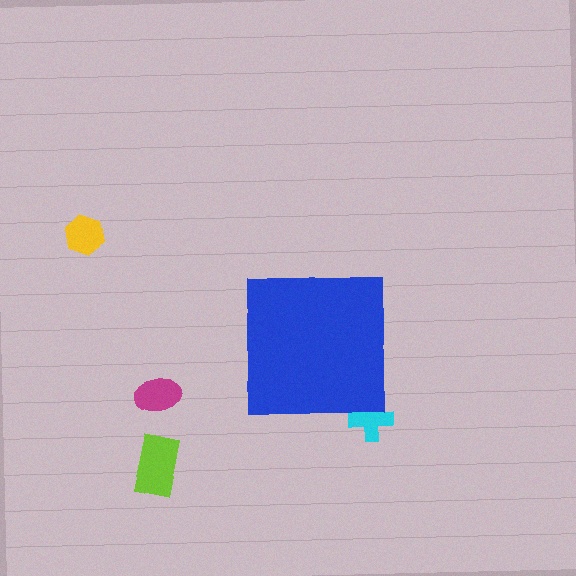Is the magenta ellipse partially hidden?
No, the magenta ellipse is fully visible.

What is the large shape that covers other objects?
A blue square.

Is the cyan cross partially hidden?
Yes, the cyan cross is partially hidden behind the blue square.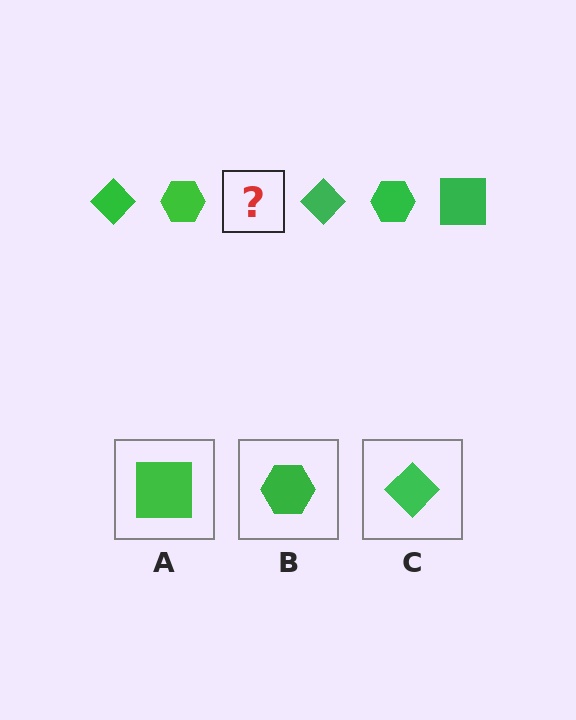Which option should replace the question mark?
Option A.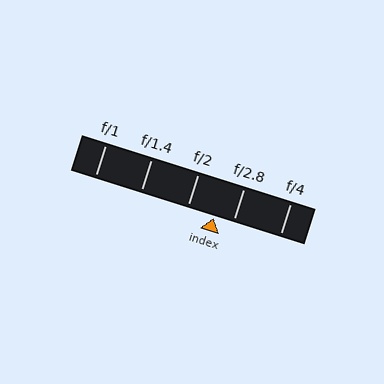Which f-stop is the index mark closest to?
The index mark is closest to f/2.8.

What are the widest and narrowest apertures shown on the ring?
The widest aperture shown is f/1 and the narrowest is f/4.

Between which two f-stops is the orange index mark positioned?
The index mark is between f/2 and f/2.8.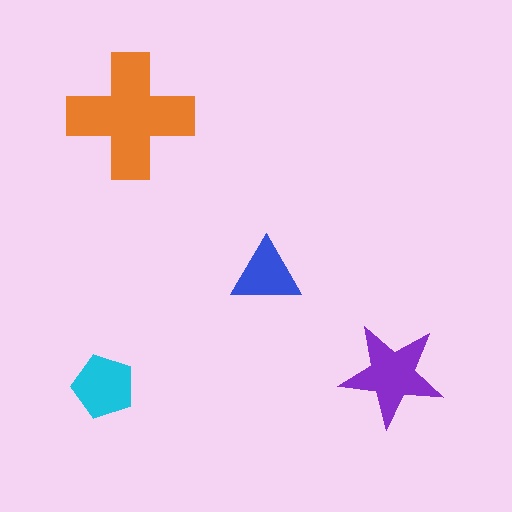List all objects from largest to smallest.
The orange cross, the purple star, the cyan pentagon, the blue triangle.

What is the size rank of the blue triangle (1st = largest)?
4th.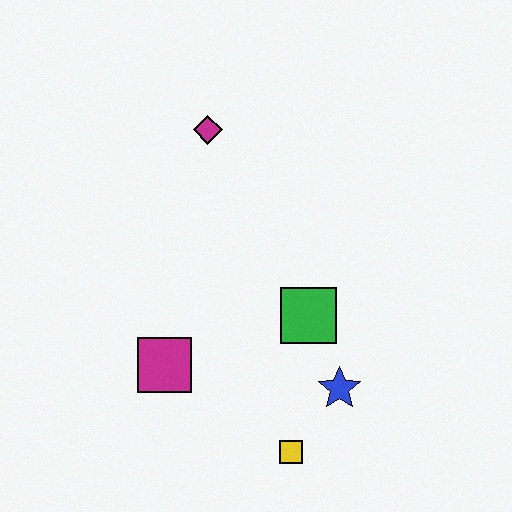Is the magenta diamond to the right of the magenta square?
Yes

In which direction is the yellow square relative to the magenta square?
The yellow square is to the right of the magenta square.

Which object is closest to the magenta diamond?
The green square is closest to the magenta diamond.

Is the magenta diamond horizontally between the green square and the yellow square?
No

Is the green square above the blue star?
Yes